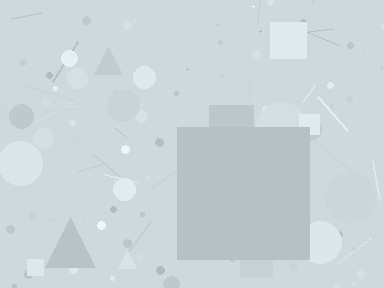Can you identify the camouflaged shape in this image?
The camouflaged shape is a square.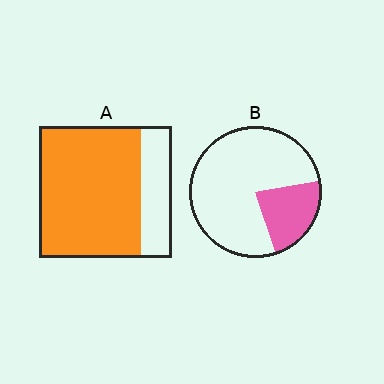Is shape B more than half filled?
No.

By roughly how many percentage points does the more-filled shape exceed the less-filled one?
By roughly 55 percentage points (A over B).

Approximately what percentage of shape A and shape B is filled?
A is approximately 75% and B is approximately 25%.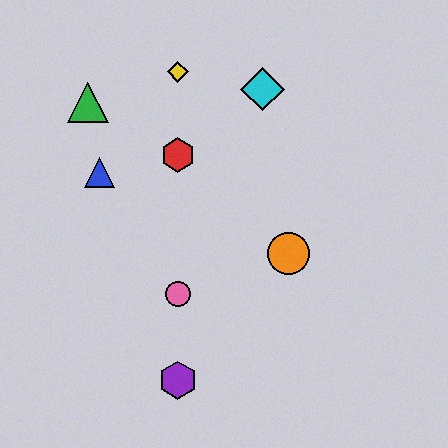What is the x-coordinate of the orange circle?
The orange circle is at x≈288.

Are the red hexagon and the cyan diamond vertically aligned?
No, the red hexagon is at x≈178 and the cyan diamond is at x≈262.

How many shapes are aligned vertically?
4 shapes (the red hexagon, the yellow diamond, the purple hexagon, the pink circle) are aligned vertically.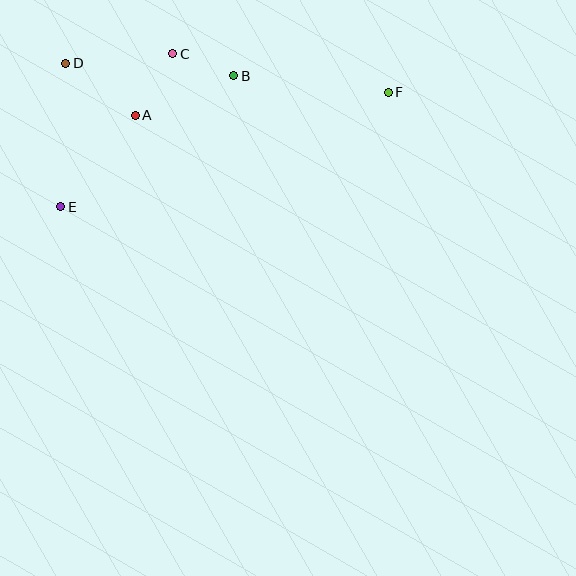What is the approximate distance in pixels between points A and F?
The distance between A and F is approximately 254 pixels.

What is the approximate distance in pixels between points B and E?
The distance between B and E is approximately 217 pixels.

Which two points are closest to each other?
Points B and C are closest to each other.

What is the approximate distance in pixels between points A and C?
The distance between A and C is approximately 72 pixels.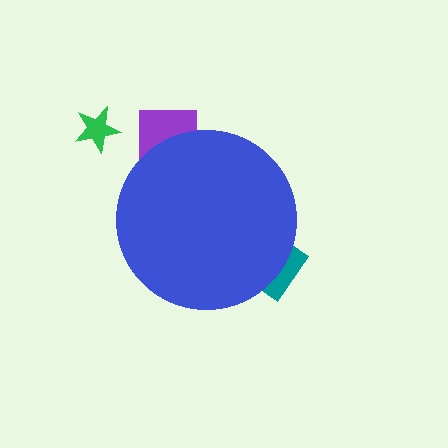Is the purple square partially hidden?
Yes, the purple square is partially hidden behind the blue circle.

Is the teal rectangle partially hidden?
Yes, the teal rectangle is partially hidden behind the blue circle.